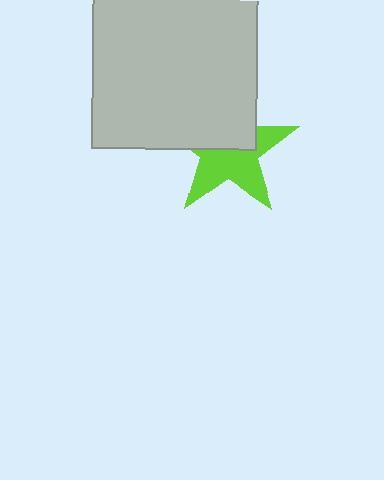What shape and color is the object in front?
The object in front is a light gray square.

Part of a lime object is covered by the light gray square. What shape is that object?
It is a star.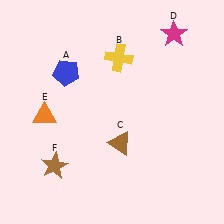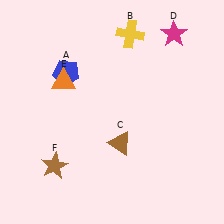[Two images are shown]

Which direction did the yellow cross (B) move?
The yellow cross (B) moved up.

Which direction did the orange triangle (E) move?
The orange triangle (E) moved up.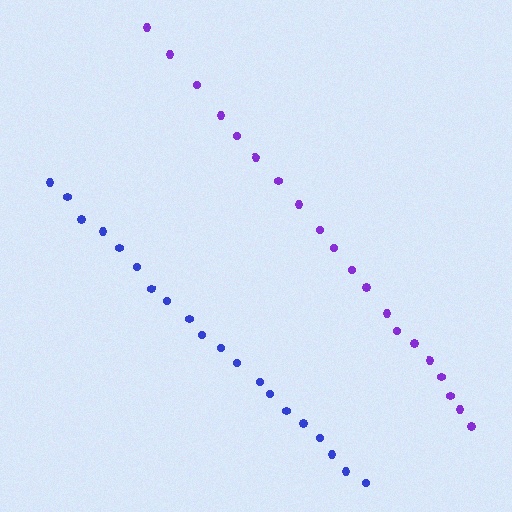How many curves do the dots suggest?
There are 2 distinct paths.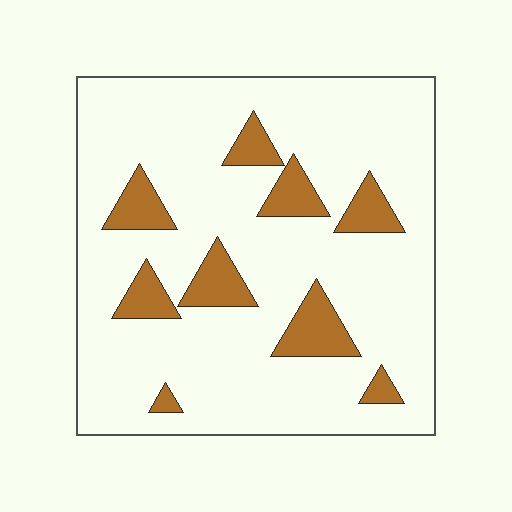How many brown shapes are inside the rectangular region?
9.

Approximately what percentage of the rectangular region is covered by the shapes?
Approximately 15%.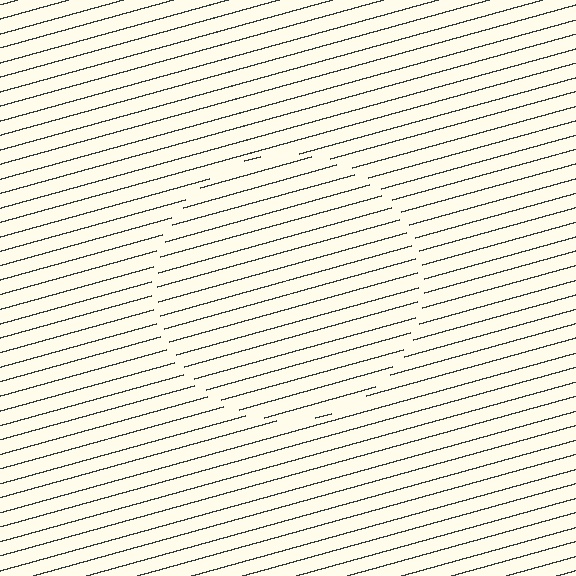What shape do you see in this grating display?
An illusory circle. The interior of the shape contains the same grating, shifted by half a period — the contour is defined by the phase discontinuity where line-ends from the inner and outer gratings abut.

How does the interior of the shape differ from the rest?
The interior of the shape contains the same grating, shifted by half a period — the contour is defined by the phase discontinuity where line-ends from the inner and outer gratings abut.